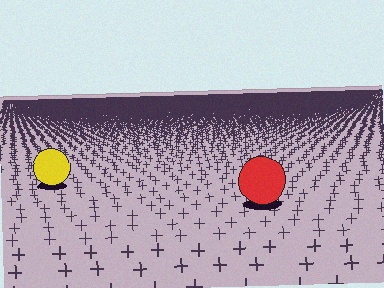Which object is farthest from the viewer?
The yellow circle is farthest from the viewer. It appears smaller and the ground texture around it is denser.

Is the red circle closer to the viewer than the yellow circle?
Yes. The red circle is closer — you can tell from the texture gradient: the ground texture is coarser near it.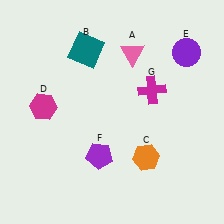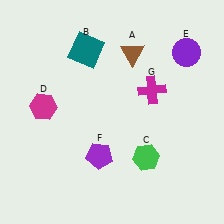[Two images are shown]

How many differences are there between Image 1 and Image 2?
There are 2 differences between the two images.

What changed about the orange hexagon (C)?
In Image 1, C is orange. In Image 2, it changed to green.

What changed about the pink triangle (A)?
In Image 1, A is pink. In Image 2, it changed to brown.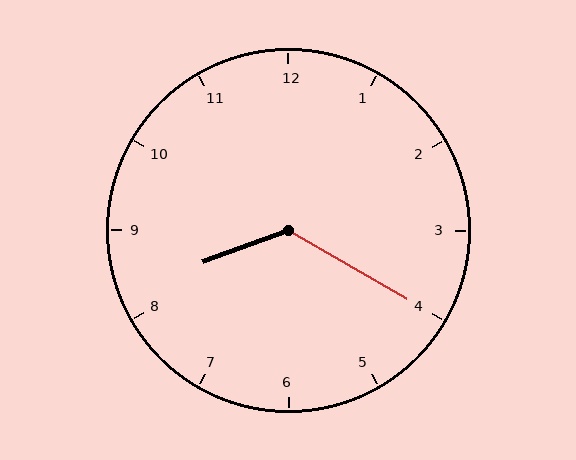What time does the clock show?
8:20.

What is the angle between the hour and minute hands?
Approximately 130 degrees.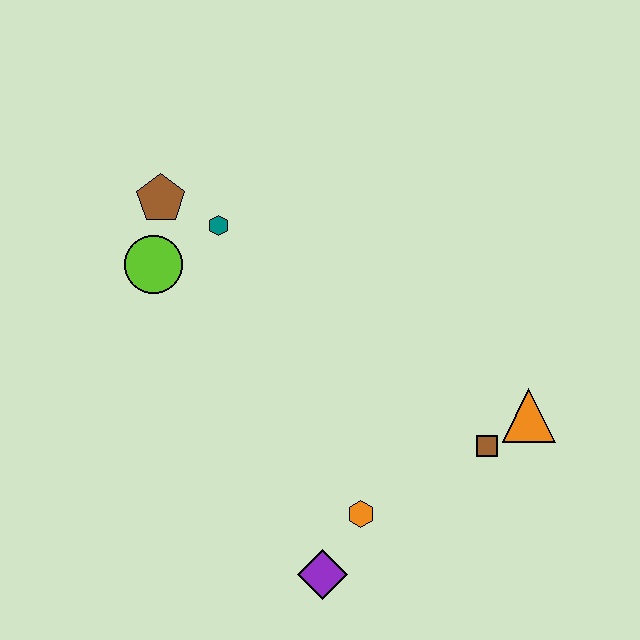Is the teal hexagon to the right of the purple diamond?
No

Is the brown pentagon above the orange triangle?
Yes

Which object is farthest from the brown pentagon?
The orange triangle is farthest from the brown pentagon.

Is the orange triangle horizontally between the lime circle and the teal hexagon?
No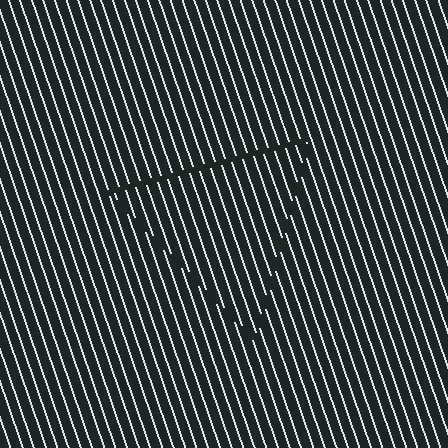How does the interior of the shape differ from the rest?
The interior of the shape contains the same grating, shifted by half a period — the contour is defined by the phase discontinuity where line-ends from the inner and outer gratings abut.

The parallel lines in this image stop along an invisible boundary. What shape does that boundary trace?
An illusory triangle. The interior of the shape contains the same grating, shifted by half a period — the contour is defined by the phase discontinuity where line-ends from the inner and outer gratings abut.